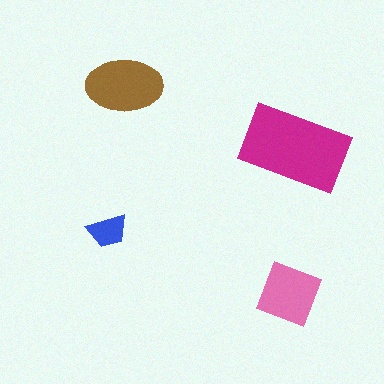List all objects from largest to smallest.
The magenta rectangle, the brown ellipse, the pink diamond, the blue trapezoid.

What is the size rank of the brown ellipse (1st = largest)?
2nd.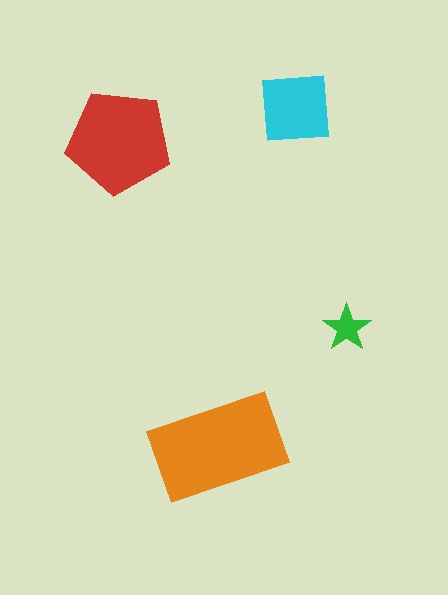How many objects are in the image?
There are 4 objects in the image.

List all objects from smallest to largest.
The green star, the cyan square, the red pentagon, the orange rectangle.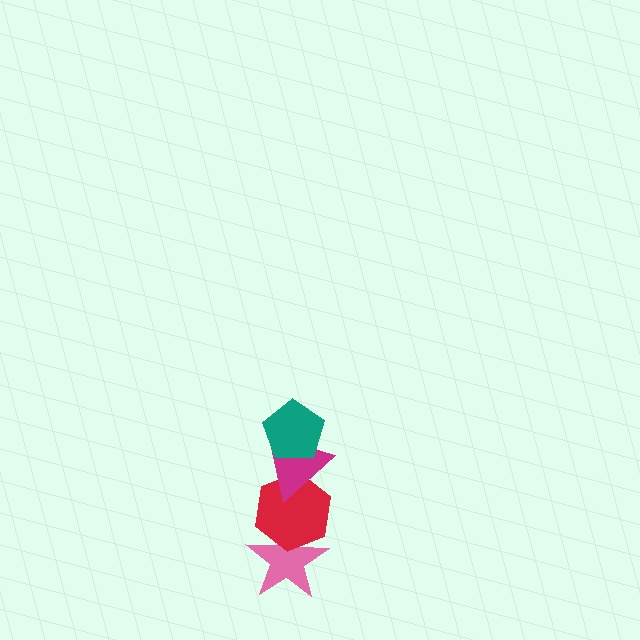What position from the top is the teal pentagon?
The teal pentagon is 1st from the top.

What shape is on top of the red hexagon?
The magenta triangle is on top of the red hexagon.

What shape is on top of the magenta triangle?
The teal pentagon is on top of the magenta triangle.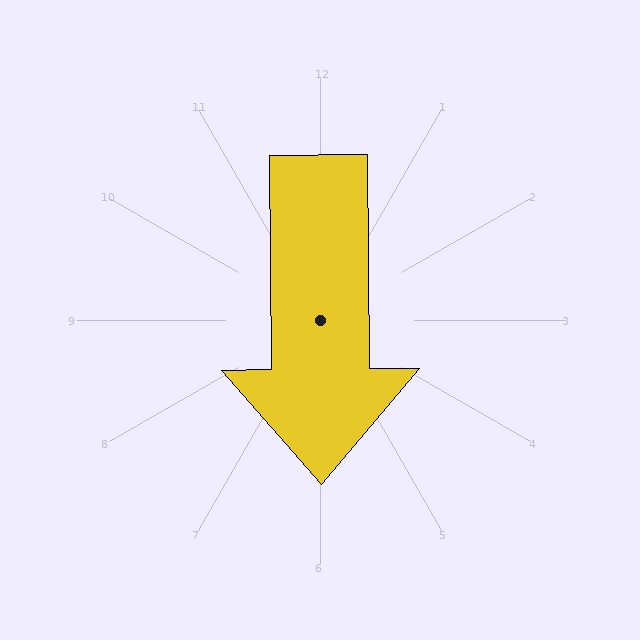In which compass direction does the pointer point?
South.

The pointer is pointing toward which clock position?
Roughly 6 o'clock.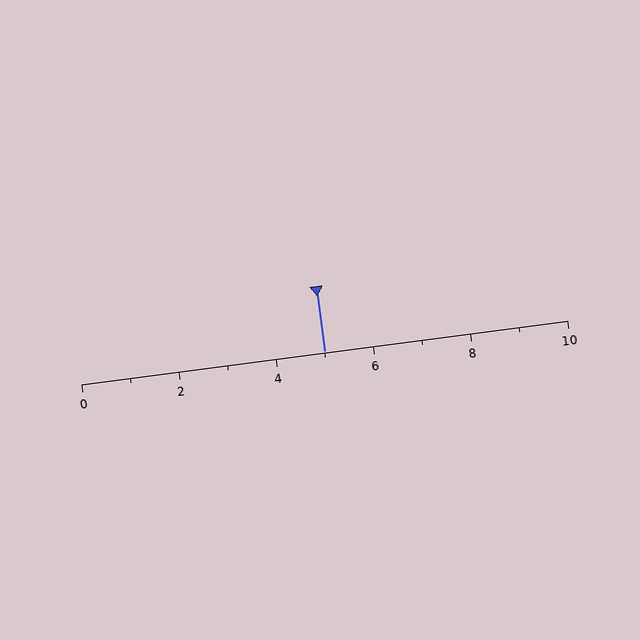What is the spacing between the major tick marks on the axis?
The major ticks are spaced 2 apart.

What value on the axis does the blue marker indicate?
The marker indicates approximately 5.